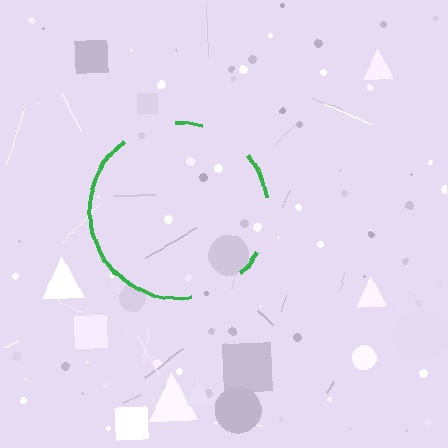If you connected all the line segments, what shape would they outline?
They would outline a circle.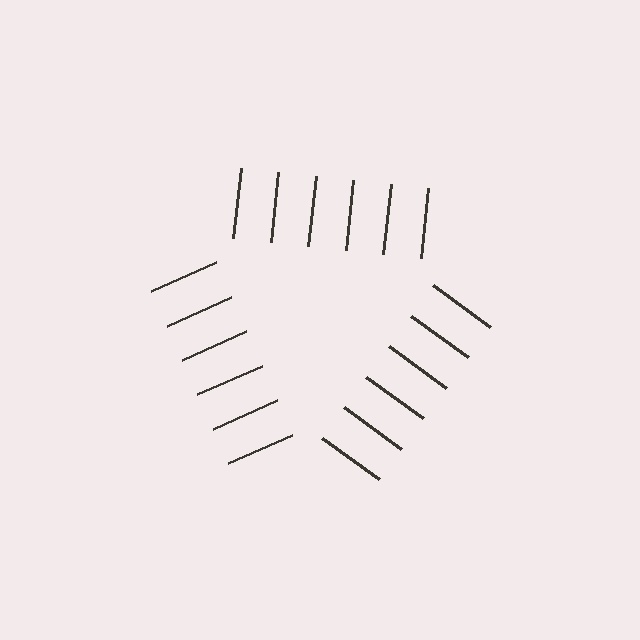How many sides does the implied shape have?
3 sides — the line-ends trace a triangle.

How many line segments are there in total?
18 — 6 along each of the 3 edges.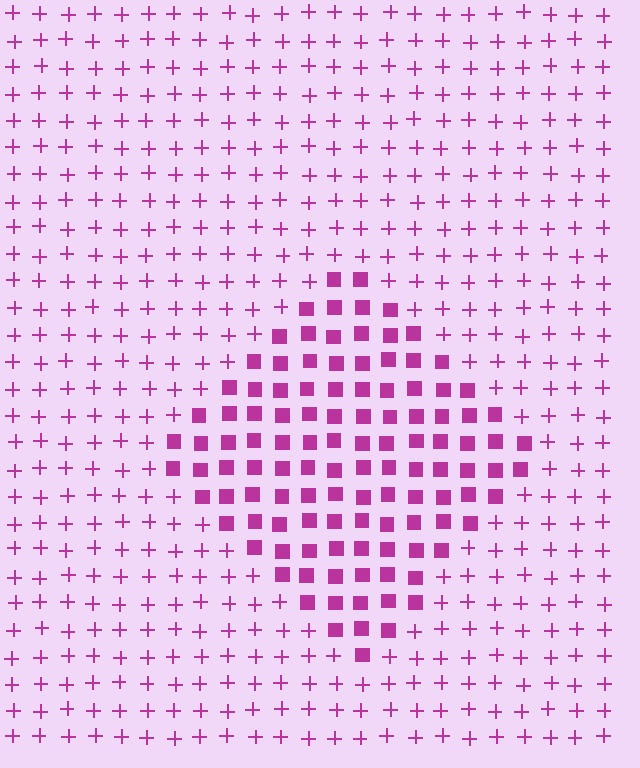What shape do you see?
I see a diamond.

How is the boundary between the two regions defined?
The boundary is defined by a change in element shape: squares inside vs. plus signs outside. All elements share the same color and spacing.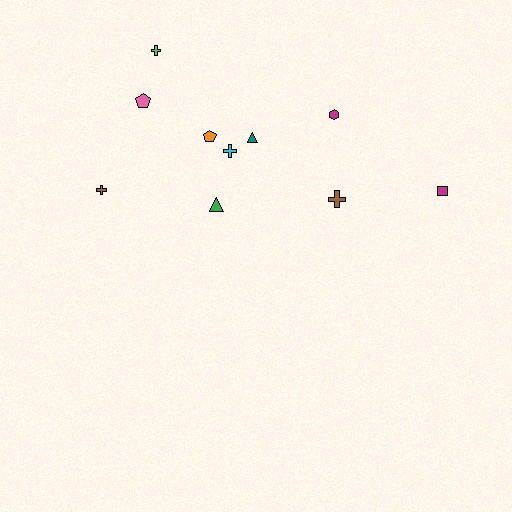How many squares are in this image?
There is 1 square.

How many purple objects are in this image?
There are no purple objects.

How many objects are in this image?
There are 10 objects.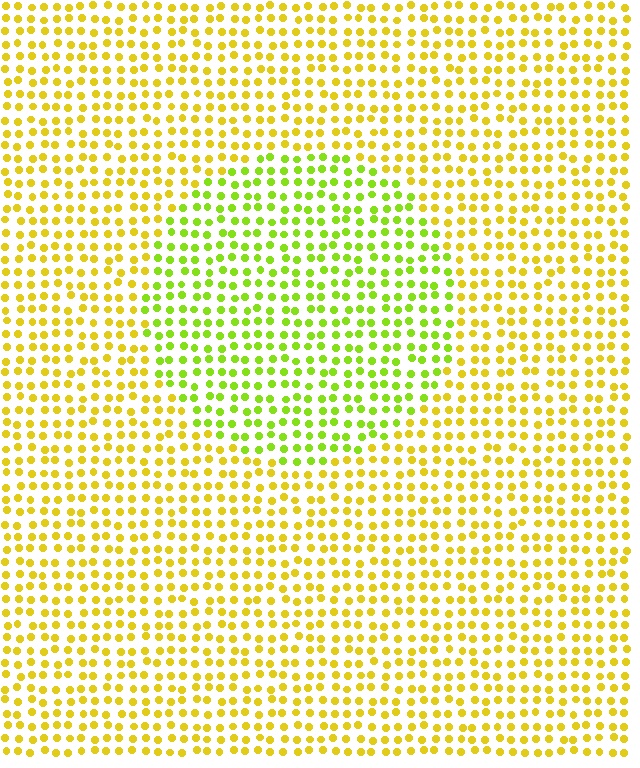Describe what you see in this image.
The image is filled with small yellow elements in a uniform arrangement. A circle-shaped region is visible where the elements are tinted to a slightly different hue, forming a subtle color boundary.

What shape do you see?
I see a circle.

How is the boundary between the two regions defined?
The boundary is defined purely by a slight shift in hue (about 34 degrees). Spacing, size, and orientation are identical on both sides.